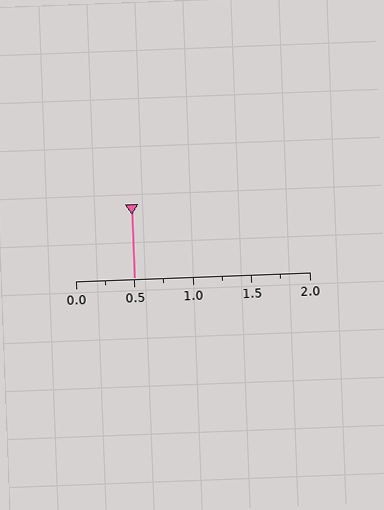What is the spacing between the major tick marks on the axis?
The major ticks are spaced 0.5 apart.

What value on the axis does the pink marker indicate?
The marker indicates approximately 0.5.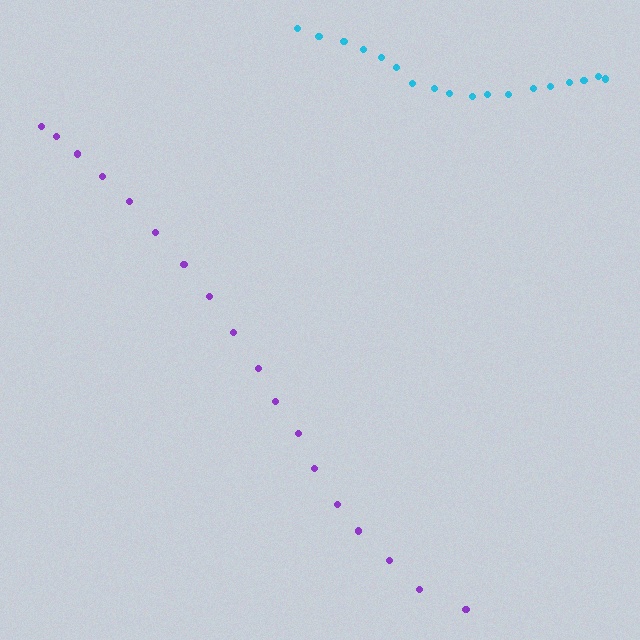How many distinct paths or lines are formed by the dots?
There are 2 distinct paths.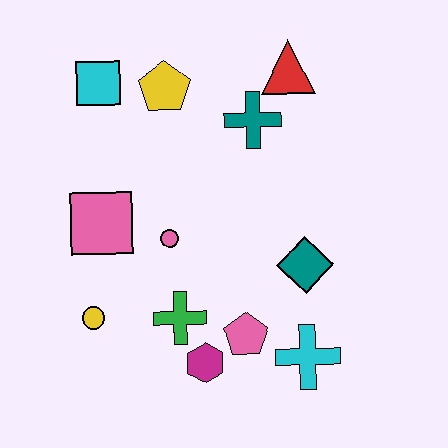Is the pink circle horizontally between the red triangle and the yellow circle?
Yes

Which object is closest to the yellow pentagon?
The cyan square is closest to the yellow pentagon.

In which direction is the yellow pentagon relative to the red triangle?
The yellow pentagon is to the left of the red triangle.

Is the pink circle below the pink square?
Yes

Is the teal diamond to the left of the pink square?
No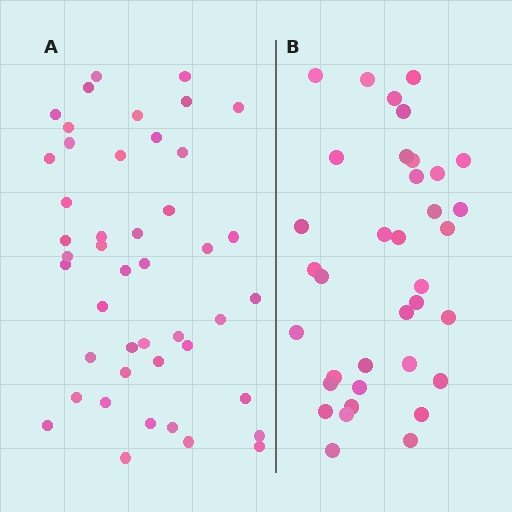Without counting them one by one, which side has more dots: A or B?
Region A (the left region) has more dots.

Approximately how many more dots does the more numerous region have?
Region A has roughly 8 or so more dots than region B.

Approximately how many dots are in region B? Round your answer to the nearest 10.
About 40 dots. (The exact count is 36, which rounds to 40.)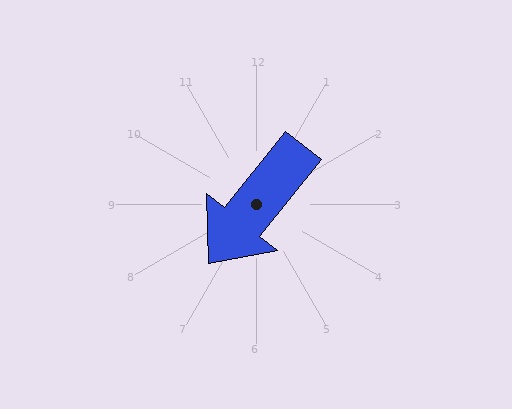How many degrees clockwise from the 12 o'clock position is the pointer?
Approximately 219 degrees.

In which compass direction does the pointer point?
Southwest.